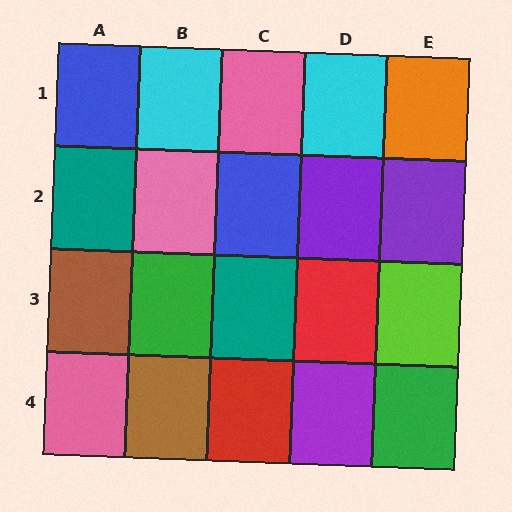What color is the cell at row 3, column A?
Brown.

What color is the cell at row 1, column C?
Pink.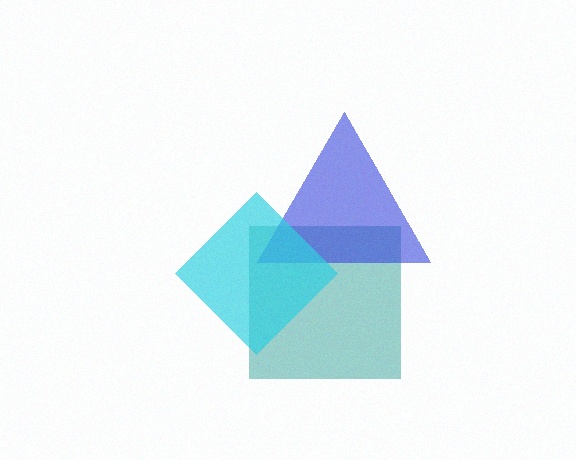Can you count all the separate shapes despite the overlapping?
Yes, there are 3 separate shapes.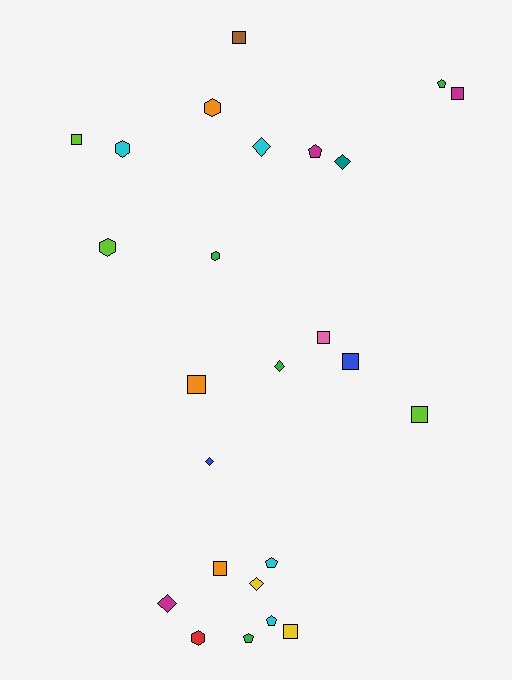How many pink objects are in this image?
There is 1 pink object.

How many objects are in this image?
There are 25 objects.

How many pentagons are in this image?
There are 5 pentagons.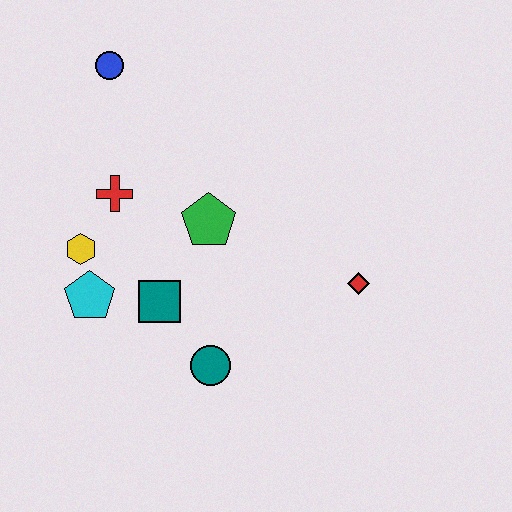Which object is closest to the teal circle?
The teal square is closest to the teal circle.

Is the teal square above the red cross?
No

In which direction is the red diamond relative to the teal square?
The red diamond is to the right of the teal square.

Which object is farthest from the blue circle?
The red diamond is farthest from the blue circle.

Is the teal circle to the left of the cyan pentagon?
No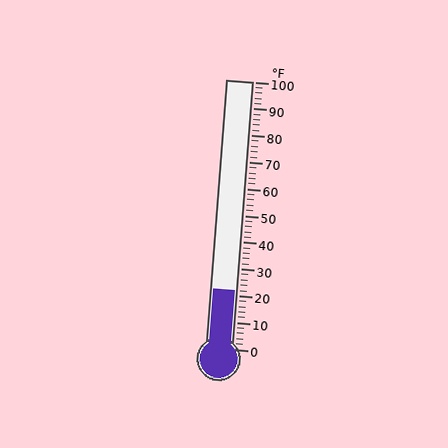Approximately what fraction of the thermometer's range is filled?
The thermometer is filled to approximately 20% of its range.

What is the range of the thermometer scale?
The thermometer scale ranges from 0°F to 100°F.